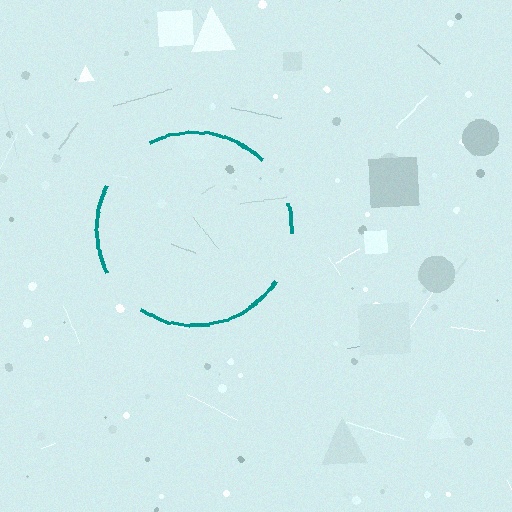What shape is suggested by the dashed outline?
The dashed outline suggests a circle.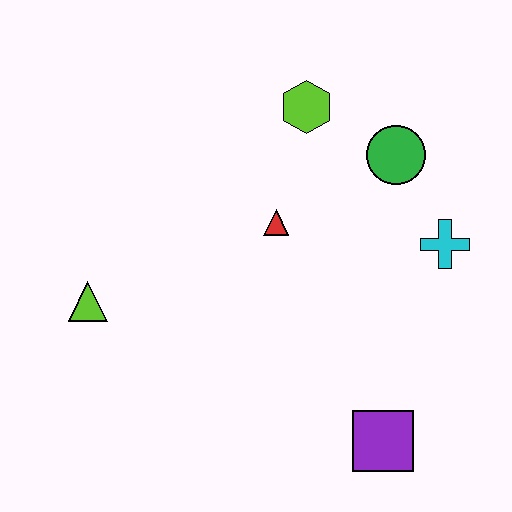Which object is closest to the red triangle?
The lime hexagon is closest to the red triangle.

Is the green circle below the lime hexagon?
Yes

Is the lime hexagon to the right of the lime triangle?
Yes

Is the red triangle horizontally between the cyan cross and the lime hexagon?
No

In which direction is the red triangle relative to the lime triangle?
The red triangle is to the right of the lime triangle.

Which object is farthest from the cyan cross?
The lime triangle is farthest from the cyan cross.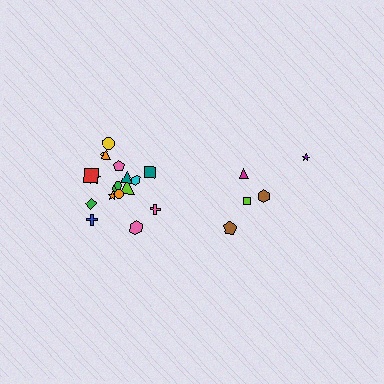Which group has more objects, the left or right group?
The left group.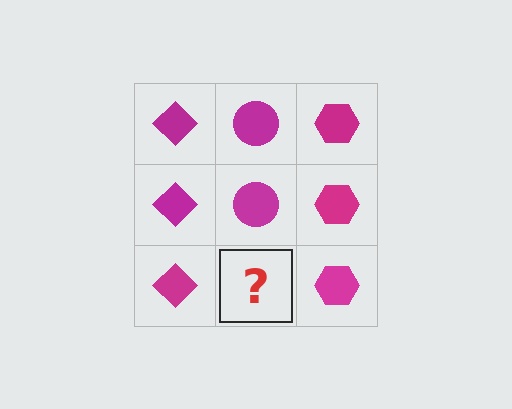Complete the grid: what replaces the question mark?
The question mark should be replaced with a magenta circle.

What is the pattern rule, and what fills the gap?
The rule is that each column has a consistent shape. The gap should be filled with a magenta circle.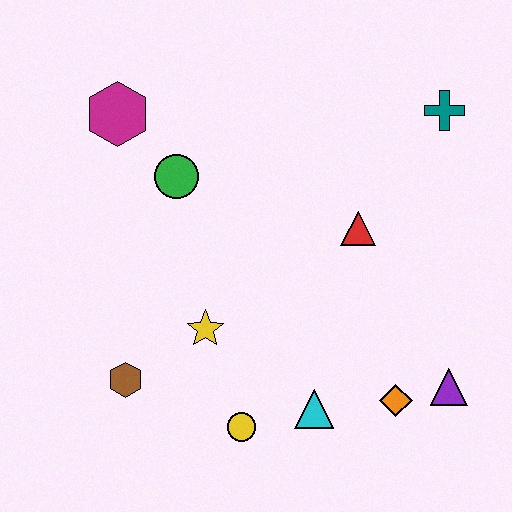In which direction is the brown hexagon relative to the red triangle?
The brown hexagon is to the left of the red triangle.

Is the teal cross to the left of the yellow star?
No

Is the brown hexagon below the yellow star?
Yes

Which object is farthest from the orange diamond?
The magenta hexagon is farthest from the orange diamond.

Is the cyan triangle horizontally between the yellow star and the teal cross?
Yes